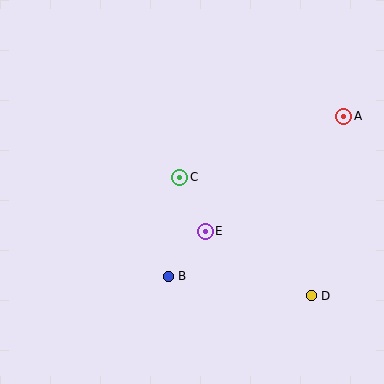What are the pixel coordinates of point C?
Point C is at (180, 177).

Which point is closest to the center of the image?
Point C at (180, 177) is closest to the center.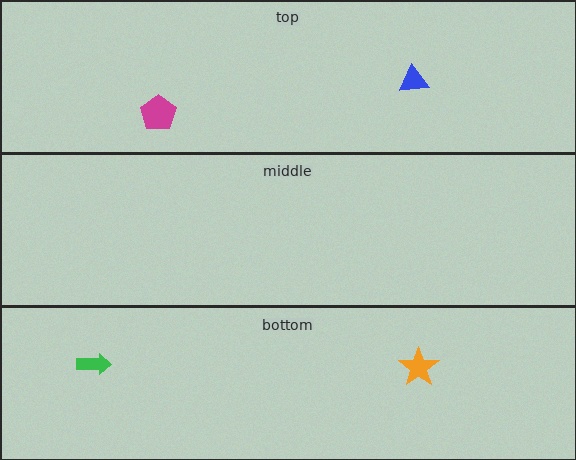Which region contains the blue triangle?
The top region.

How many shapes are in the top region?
2.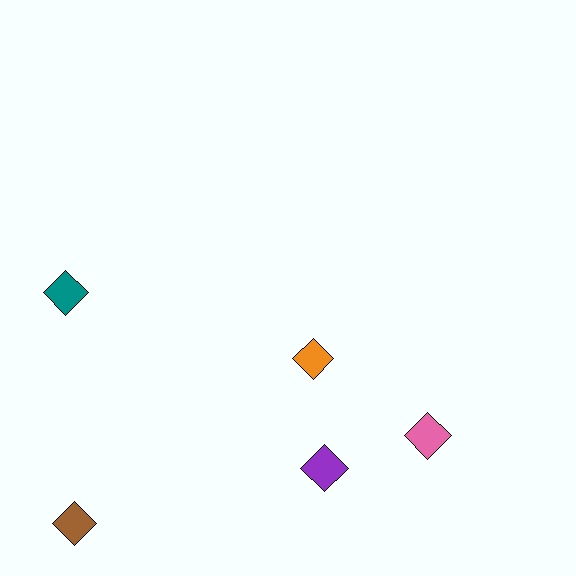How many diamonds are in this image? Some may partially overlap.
There are 5 diamonds.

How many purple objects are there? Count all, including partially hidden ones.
There is 1 purple object.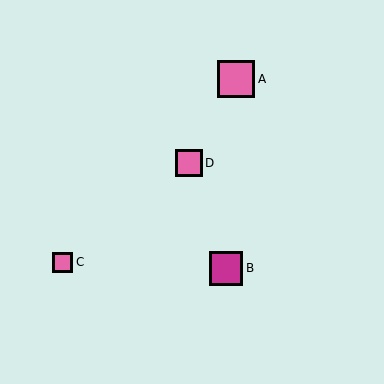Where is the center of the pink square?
The center of the pink square is at (63, 262).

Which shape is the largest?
The pink square (labeled A) is the largest.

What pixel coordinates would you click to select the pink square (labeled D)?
Click at (189, 163) to select the pink square D.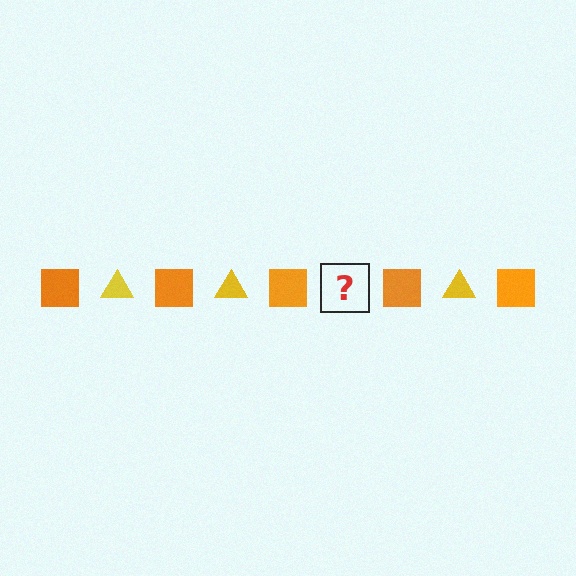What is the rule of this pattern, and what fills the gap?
The rule is that the pattern alternates between orange square and yellow triangle. The gap should be filled with a yellow triangle.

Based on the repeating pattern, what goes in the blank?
The blank should be a yellow triangle.